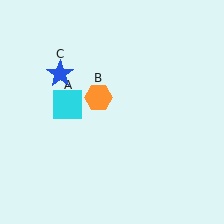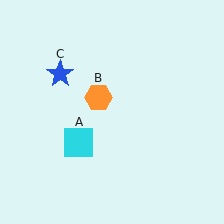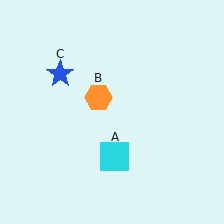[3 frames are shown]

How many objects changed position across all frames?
1 object changed position: cyan square (object A).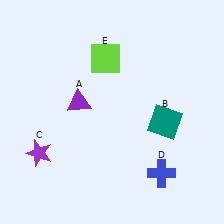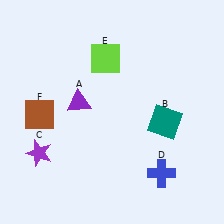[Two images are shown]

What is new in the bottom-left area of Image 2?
A brown square (F) was added in the bottom-left area of Image 2.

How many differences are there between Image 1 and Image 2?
There is 1 difference between the two images.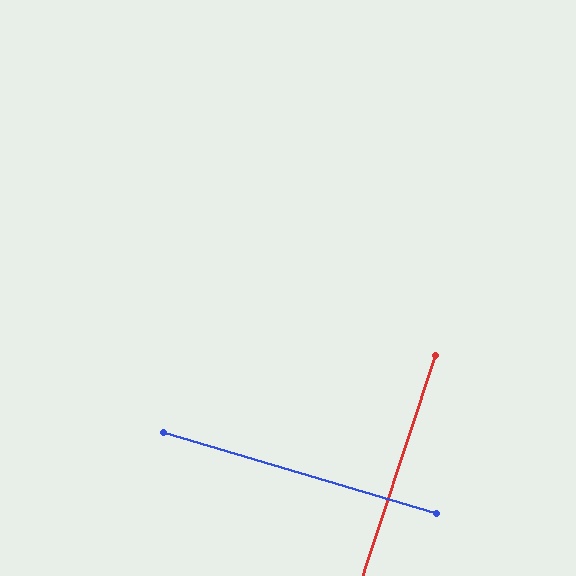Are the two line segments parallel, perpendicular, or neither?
Perpendicular — they meet at approximately 88°.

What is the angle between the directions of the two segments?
Approximately 88 degrees.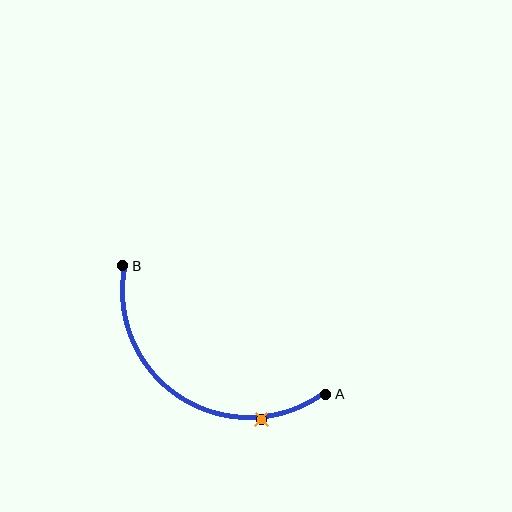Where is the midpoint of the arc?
The arc midpoint is the point on the curve farthest from the straight line joining A and B. It sits below that line.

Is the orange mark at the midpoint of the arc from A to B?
No. The orange mark lies on the arc but is closer to endpoint A. The arc midpoint would be at the point on the curve equidistant along the arc from both A and B.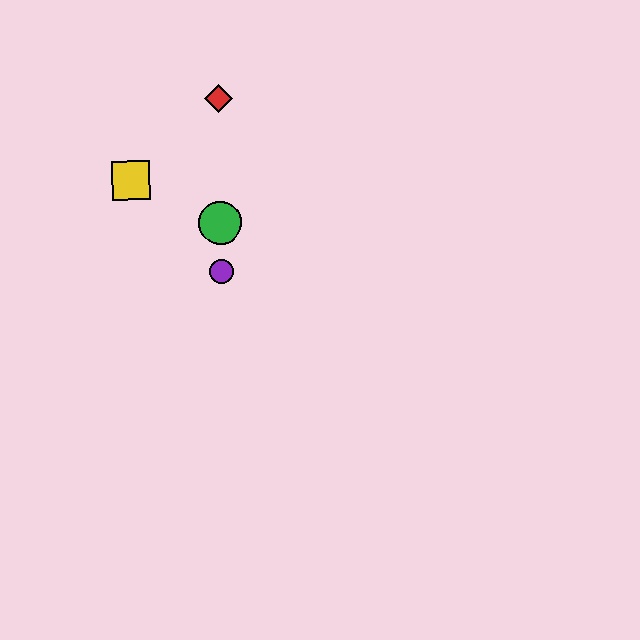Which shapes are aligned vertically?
The red diamond, the blue circle, the green circle, the purple circle are aligned vertically.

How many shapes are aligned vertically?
4 shapes (the red diamond, the blue circle, the green circle, the purple circle) are aligned vertically.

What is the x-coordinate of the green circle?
The green circle is at x≈221.